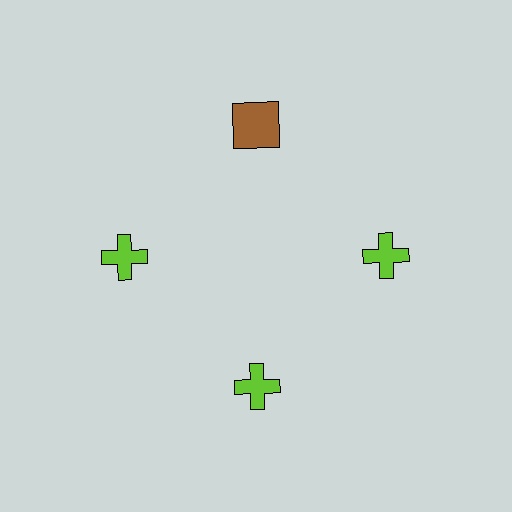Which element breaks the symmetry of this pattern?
The brown square at roughly the 12 o'clock position breaks the symmetry. All other shapes are lime crosses.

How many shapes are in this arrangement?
There are 4 shapes arranged in a ring pattern.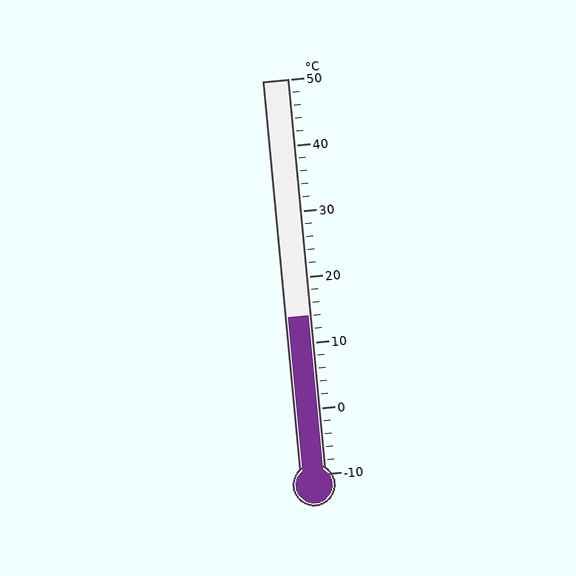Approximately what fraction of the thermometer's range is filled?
The thermometer is filled to approximately 40% of its range.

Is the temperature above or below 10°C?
The temperature is above 10°C.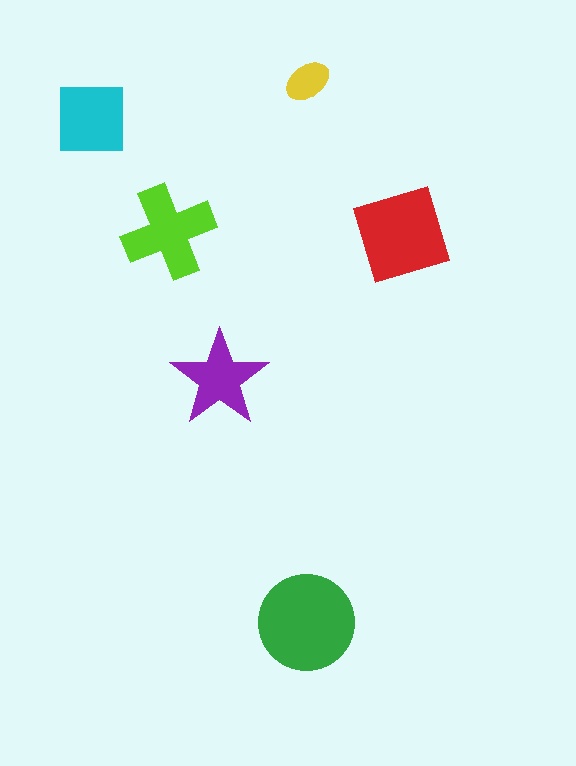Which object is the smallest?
The yellow ellipse.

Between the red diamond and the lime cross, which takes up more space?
The red diamond.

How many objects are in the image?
There are 6 objects in the image.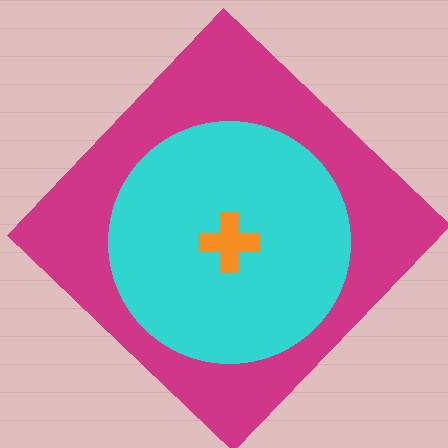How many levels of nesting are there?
3.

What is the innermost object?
The orange cross.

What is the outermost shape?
The magenta diamond.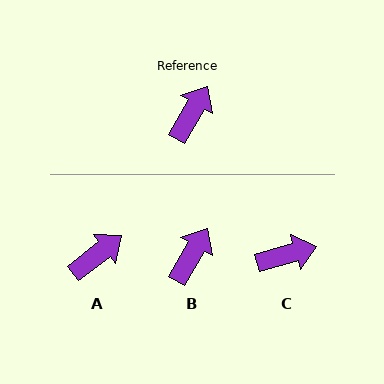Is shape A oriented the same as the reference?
No, it is off by about 21 degrees.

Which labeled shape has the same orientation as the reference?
B.